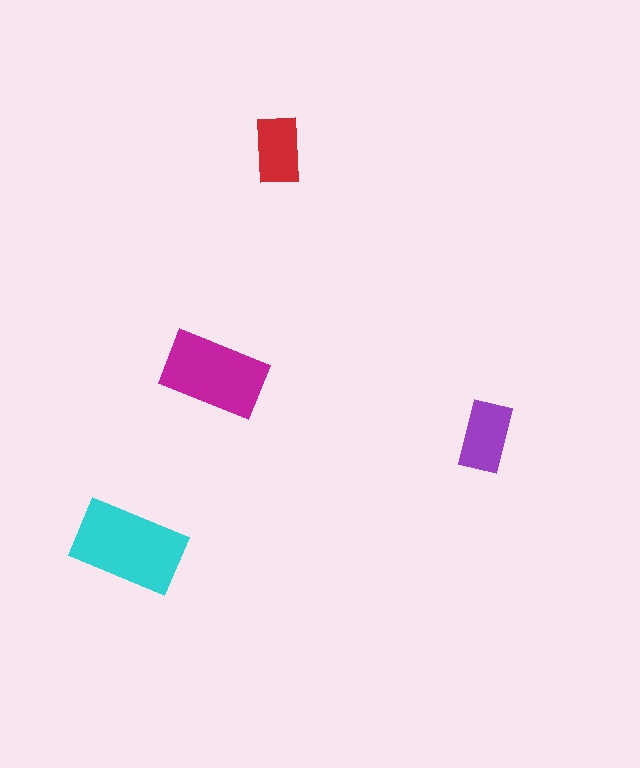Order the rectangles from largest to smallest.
the cyan one, the magenta one, the purple one, the red one.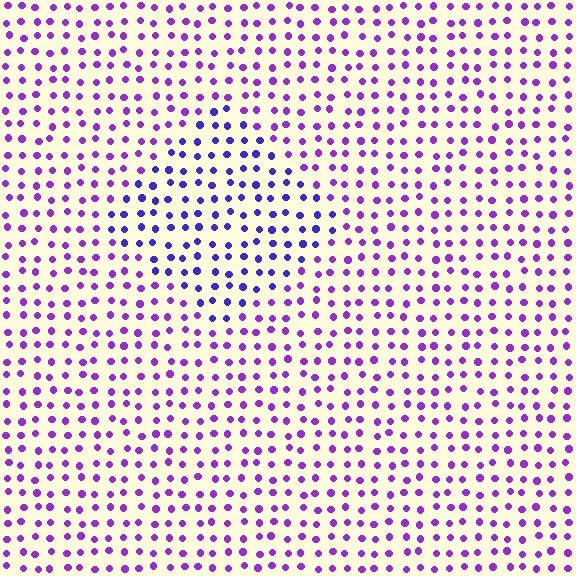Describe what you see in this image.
The image is filled with small purple elements in a uniform arrangement. A diamond-shaped region is visible where the elements are tinted to a slightly different hue, forming a subtle color boundary.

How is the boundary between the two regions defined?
The boundary is defined purely by a slight shift in hue (about 36 degrees). Spacing, size, and orientation are identical on both sides.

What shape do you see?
I see a diamond.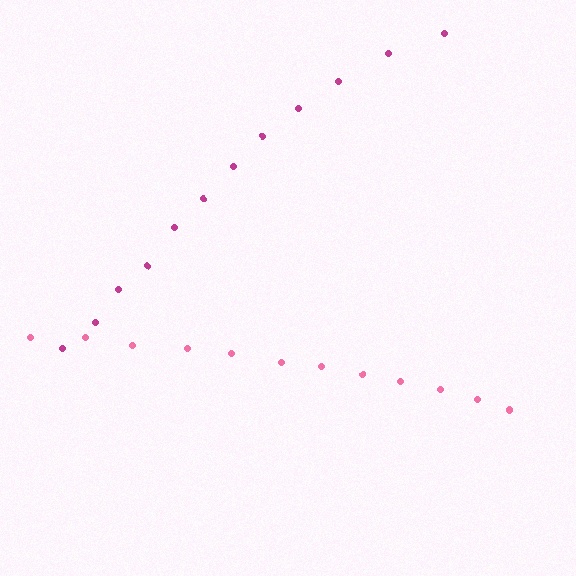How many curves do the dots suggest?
There are 2 distinct paths.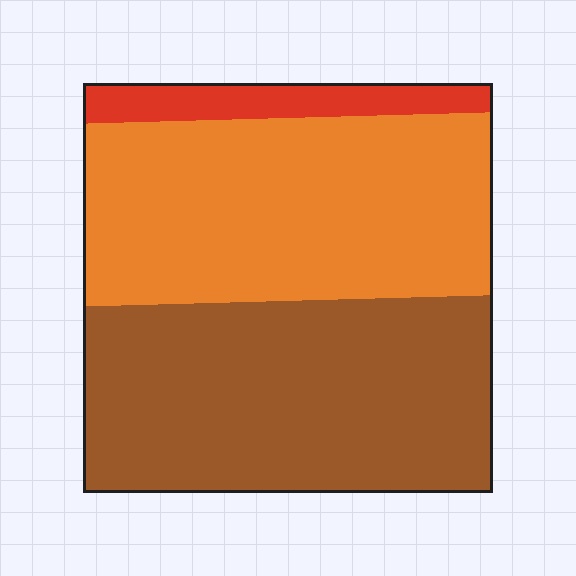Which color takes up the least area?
Red, at roughly 10%.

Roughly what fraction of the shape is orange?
Orange covers around 45% of the shape.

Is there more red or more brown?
Brown.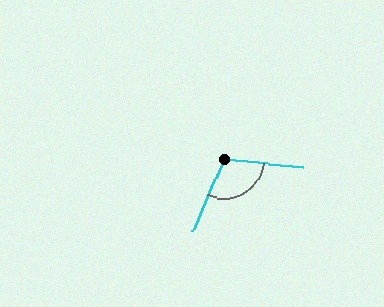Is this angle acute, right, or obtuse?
It is obtuse.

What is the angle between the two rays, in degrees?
Approximately 108 degrees.